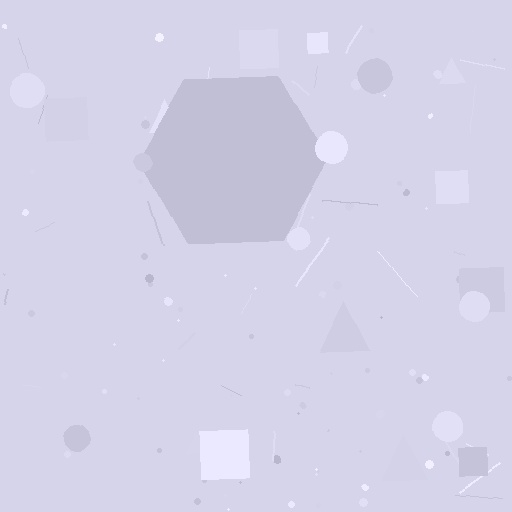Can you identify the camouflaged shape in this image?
The camouflaged shape is a hexagon.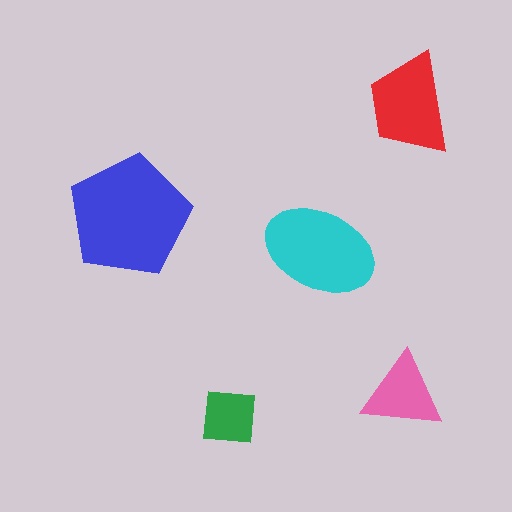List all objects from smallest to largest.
The green square, the pink triangle, the red trapezoid, the cyan ellipse, the blue pentagon.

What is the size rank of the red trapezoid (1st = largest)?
3rd.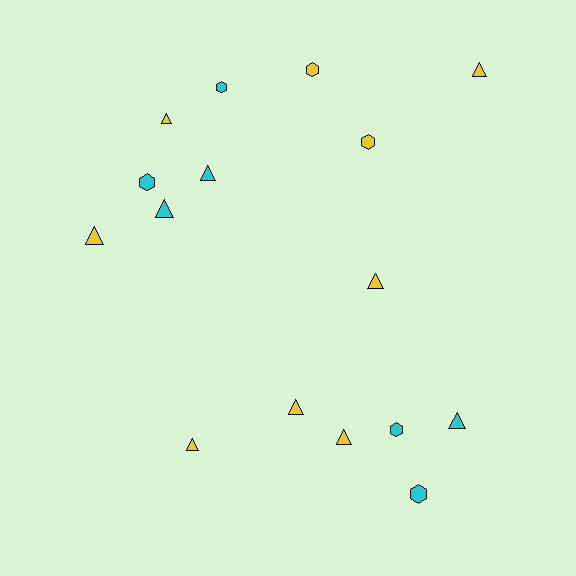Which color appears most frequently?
Yellow, with 9 objects.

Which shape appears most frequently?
Triangle, with 10 objects.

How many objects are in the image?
There are 16 objects.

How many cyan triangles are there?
There are 3 cyan triangles.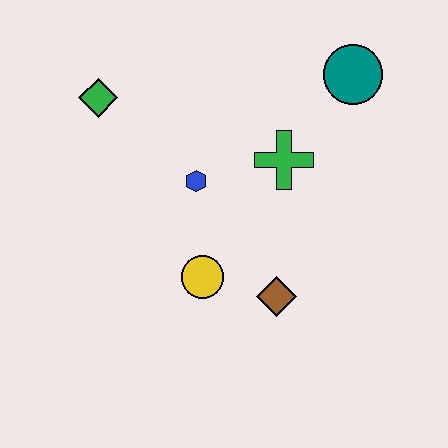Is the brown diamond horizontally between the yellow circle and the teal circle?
Yes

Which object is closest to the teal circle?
The green cross is closest to the teal circle.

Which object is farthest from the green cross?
The green diamond is farthest from the green cross.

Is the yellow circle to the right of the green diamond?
Yes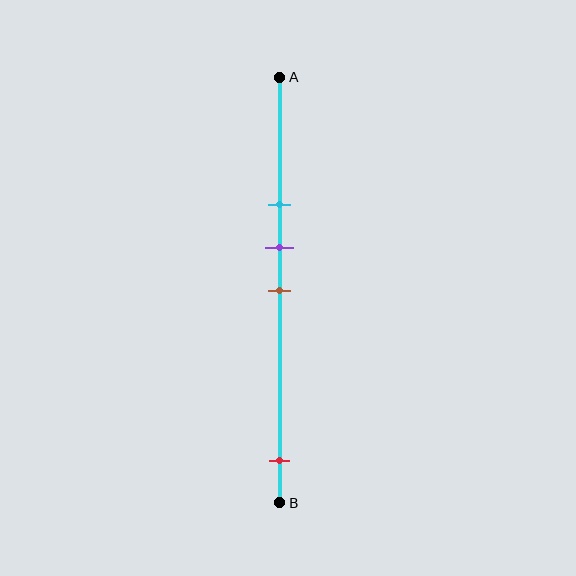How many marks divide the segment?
There are 4 marks dividing the segment.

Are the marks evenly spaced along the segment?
No, the marks are not evenly spaced.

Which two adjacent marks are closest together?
The purple and brown marks are the closest adjacent pair.